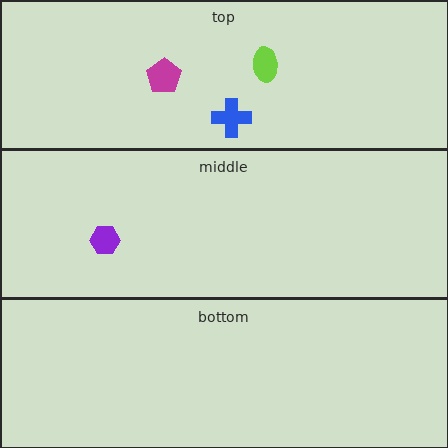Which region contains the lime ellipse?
The top region.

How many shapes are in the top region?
3.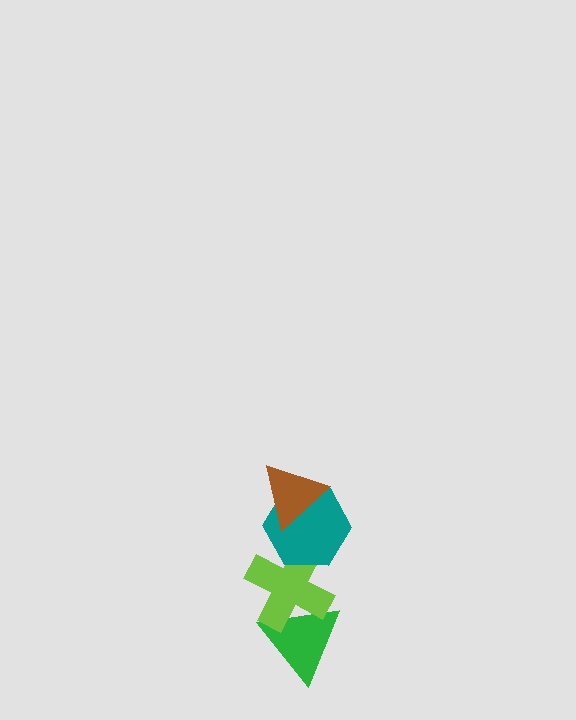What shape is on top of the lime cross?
The teal hexagon is on top of the lime cross.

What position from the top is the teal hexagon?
The teal hexagon is 2nd from the top.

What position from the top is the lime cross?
The lime cross is 3rd from the top.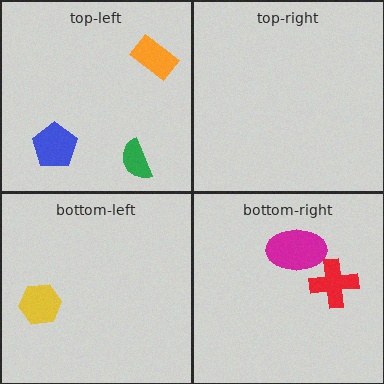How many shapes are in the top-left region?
3.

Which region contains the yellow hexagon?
The bottom-left region.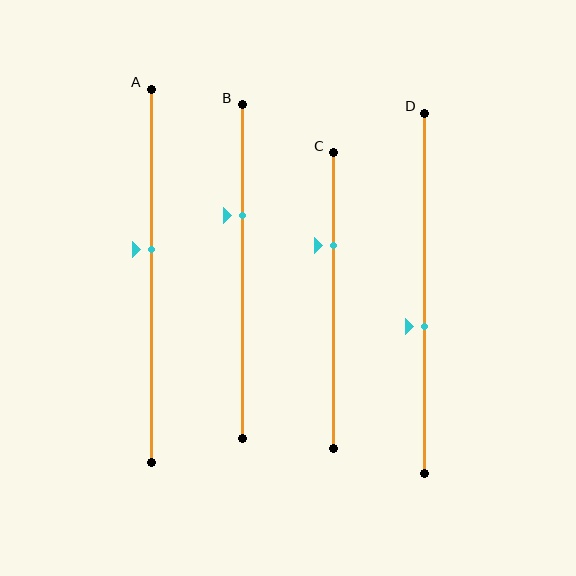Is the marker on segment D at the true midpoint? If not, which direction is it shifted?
No, the marker on segment D is shifted downward by about 9% of the segment length.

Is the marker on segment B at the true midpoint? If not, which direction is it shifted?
No, the marker on segment B is shifted upward by about 17% of the segment length.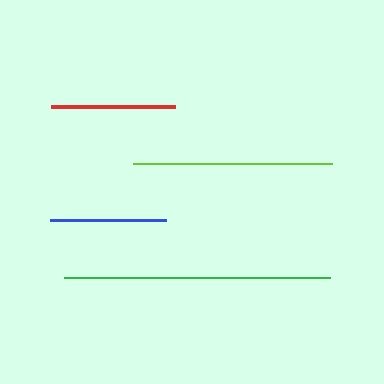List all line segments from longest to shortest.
From longest to shortest: green, lime, red, blue.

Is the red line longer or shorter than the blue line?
The red line is longer than the blue line.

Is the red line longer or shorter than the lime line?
The lime line is longer than the red line.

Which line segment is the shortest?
The blue line is the shortest at approximately 116 pixels.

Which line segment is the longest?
The green line is the longest at approximately 266 pixels.